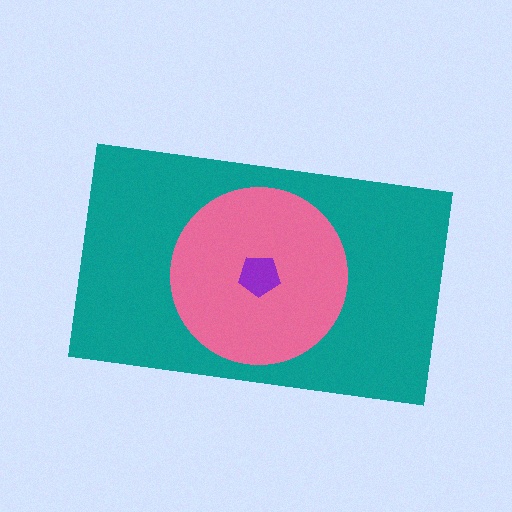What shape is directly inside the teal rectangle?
The pink circle.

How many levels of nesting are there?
3.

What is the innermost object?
The purple pentagon.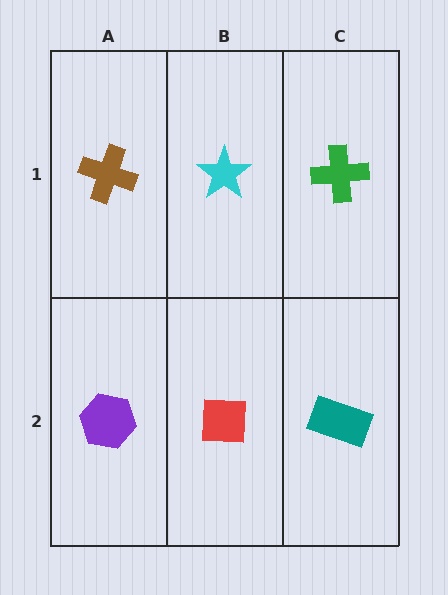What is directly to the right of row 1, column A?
A cyan star.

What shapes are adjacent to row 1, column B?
A red square (row 2, column B), a brown cross (row 1, column A), a green cross (row 1, column C).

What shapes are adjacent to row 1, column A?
A purple hexagon (row 2, column A), a cyan star (row 1, column B).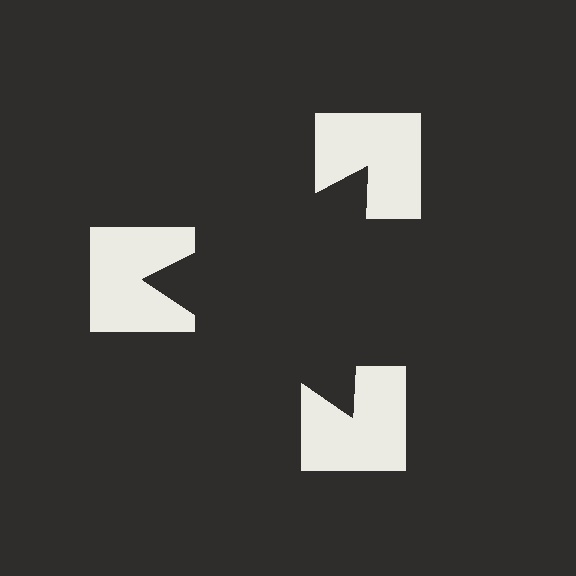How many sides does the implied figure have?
3 sides.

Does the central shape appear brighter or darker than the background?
It typically appears slightly darker than the background, even though no actual brightness change is drawn.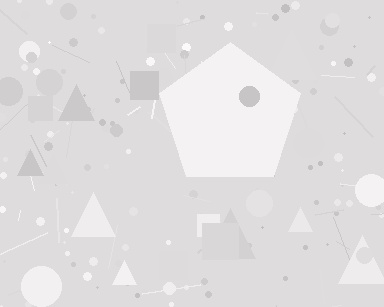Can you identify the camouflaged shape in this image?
The camouflaged shape is a pentagon.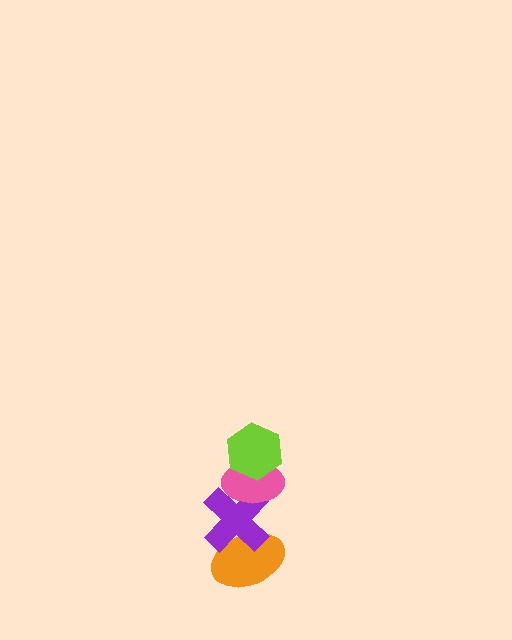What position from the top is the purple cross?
The purple cross is 3rd from the top.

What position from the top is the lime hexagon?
The lime hexagon is 1st from the top.